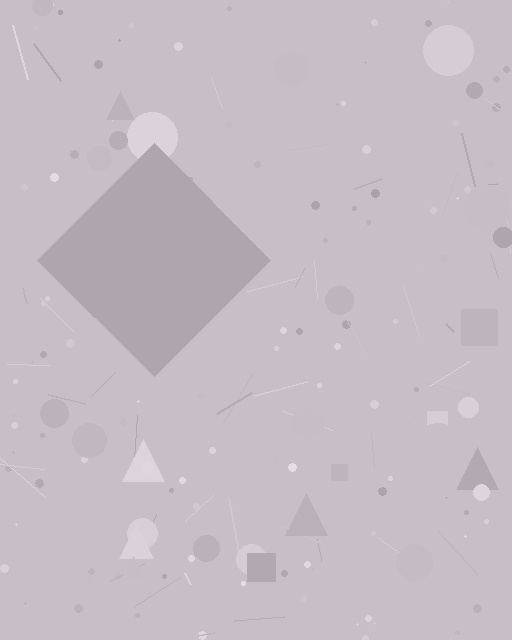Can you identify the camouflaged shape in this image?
The camouflaged shape is a diamond.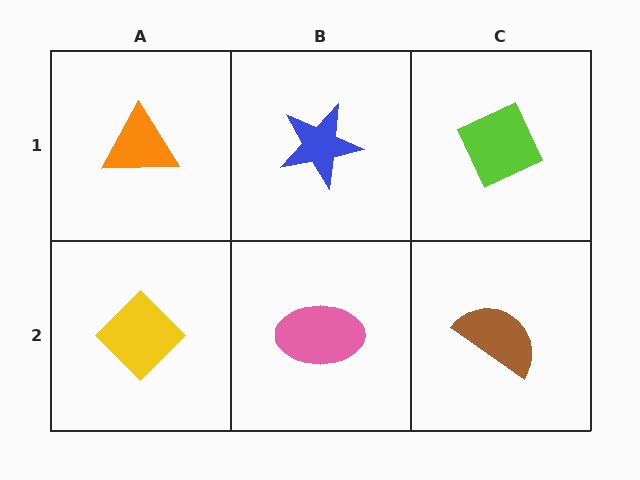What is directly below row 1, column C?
A brown semicircle.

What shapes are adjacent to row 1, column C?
A brown semicircle (row 2, column C), a blue star (row 1, column B).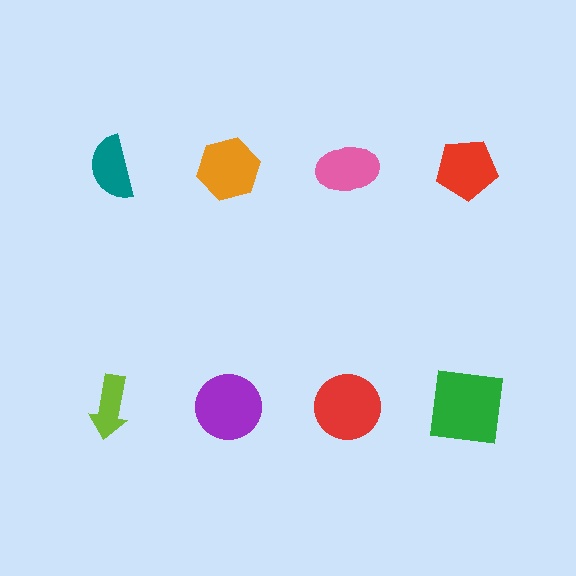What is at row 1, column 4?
A red pentagon.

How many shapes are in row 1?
4 shapes.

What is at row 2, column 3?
A red circle.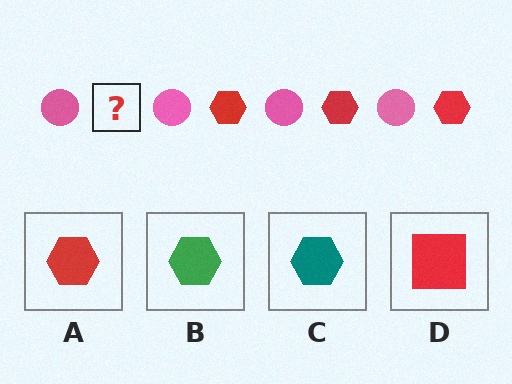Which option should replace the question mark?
Option A.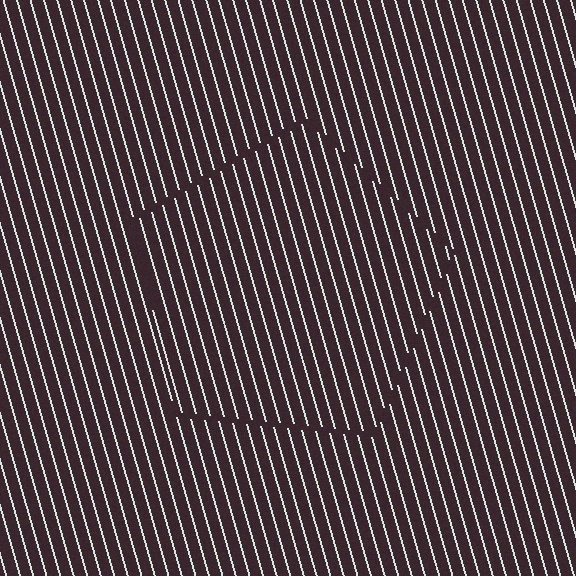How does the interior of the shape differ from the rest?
The interior of the shape contains the same grating, shifted by half a period — the contour is defined by the phase discontinuity where line-ends from the inner and outer gratings abut.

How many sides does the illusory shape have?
5 sides — the line-ends trace a pentagon.